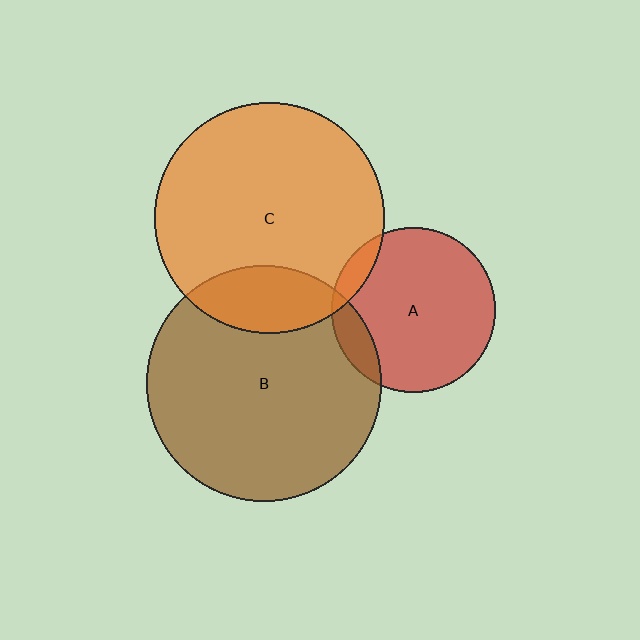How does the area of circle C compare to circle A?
Approximately 2.0 times.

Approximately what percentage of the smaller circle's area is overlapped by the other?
Approximately 10%.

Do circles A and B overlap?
Yes.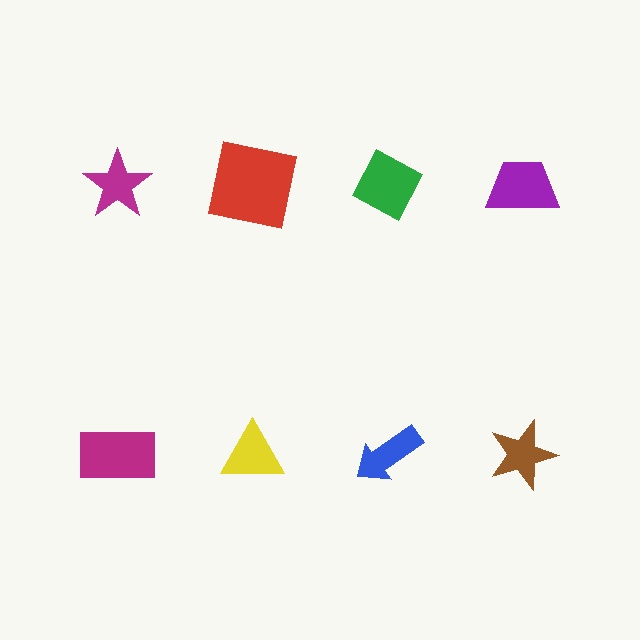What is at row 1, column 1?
A magenta star.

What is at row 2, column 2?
A yellow triangle.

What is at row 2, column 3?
A blue arrow.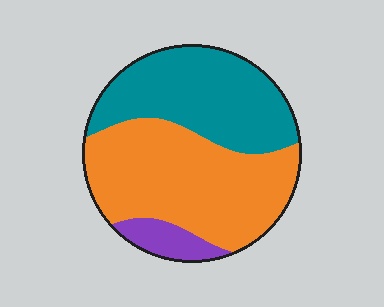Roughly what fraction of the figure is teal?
Teal covers around 40% of the figure.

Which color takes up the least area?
Purple, at roughly 10%.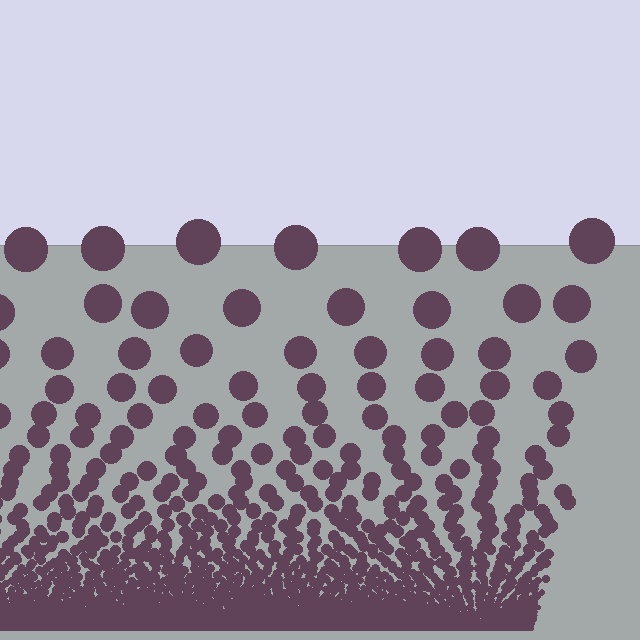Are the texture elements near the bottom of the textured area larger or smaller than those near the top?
Smaller. The gradient is inverted — elements near the bottom are smaller and denser.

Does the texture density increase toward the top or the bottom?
Density increases toward the bottom.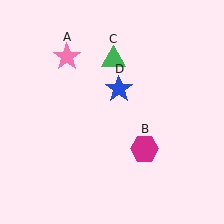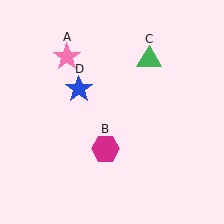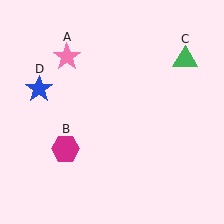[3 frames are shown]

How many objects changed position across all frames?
3 objects changed position: magenta hexagon (object B), green triangle (object C), blue star (object D).